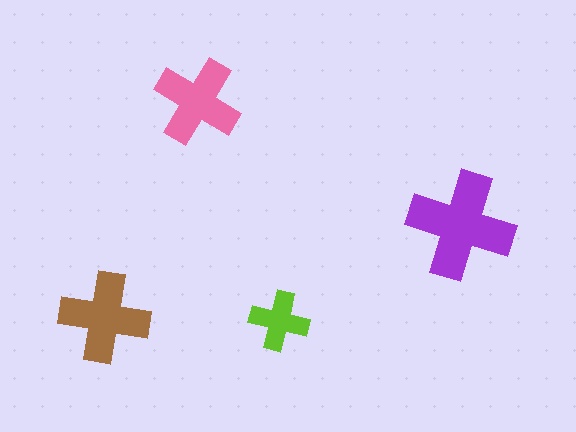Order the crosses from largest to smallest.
the purple one, the brown one, the pink one, the lime one.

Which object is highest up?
The pink cross is topmost.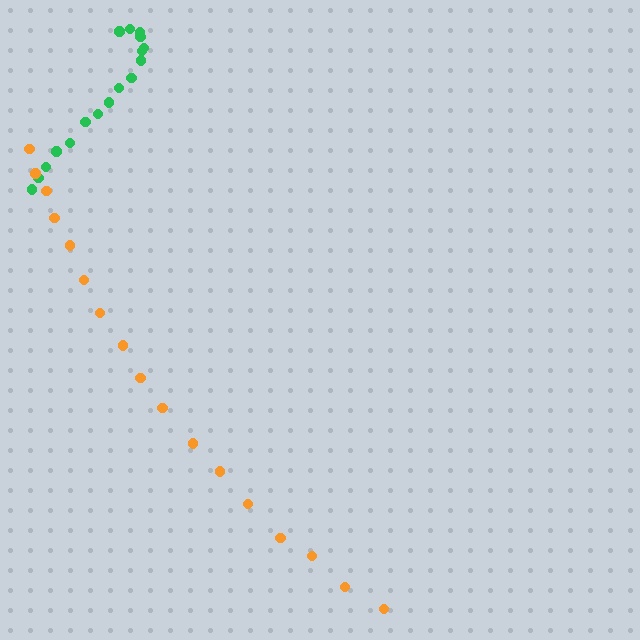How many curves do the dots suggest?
There are 2 distinct paths.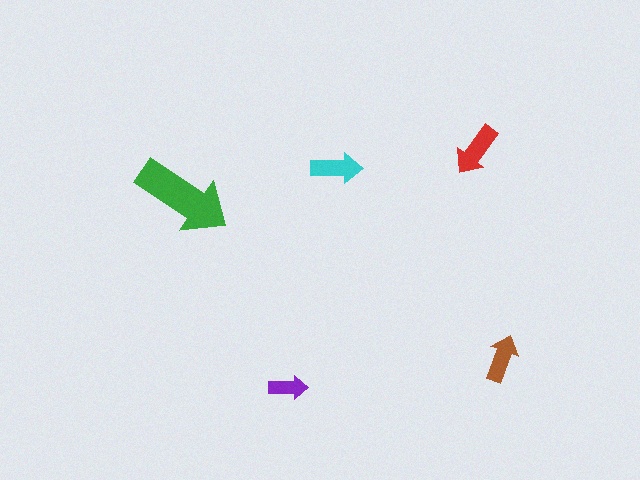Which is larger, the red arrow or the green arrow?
The green one.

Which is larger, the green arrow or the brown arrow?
The green one.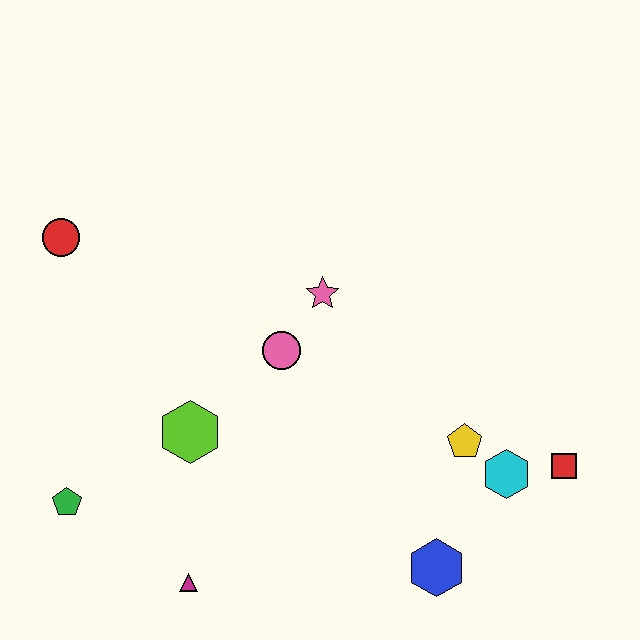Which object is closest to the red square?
The cyan hexagon is closest to the red square.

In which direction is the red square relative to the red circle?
The red square is to the right of the red circle.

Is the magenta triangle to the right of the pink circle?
No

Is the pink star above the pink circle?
Yes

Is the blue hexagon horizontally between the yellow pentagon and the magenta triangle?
Yes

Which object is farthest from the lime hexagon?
The red square is farthest from the lime hexagon.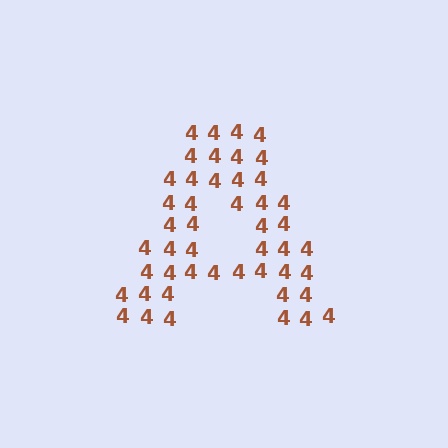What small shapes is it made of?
It is made of small digit 4's.